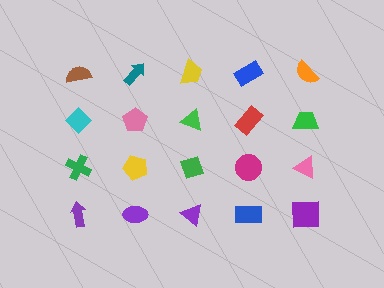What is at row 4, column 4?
A blue rectangle.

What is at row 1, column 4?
A blue rectangle.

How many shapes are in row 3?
5 shapes.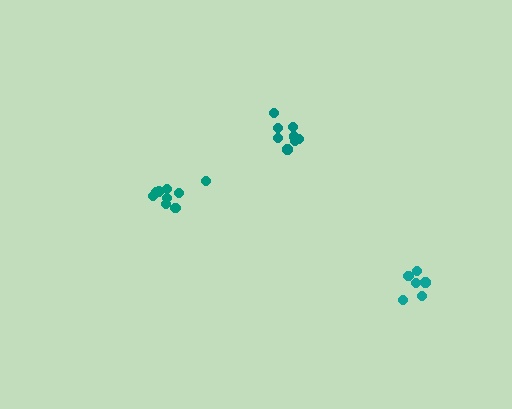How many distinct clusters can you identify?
There are 3 distinct clusters.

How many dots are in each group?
Group 1: 9 dots, Group 2: 8 dots, Group 3: 6 dots (23 total).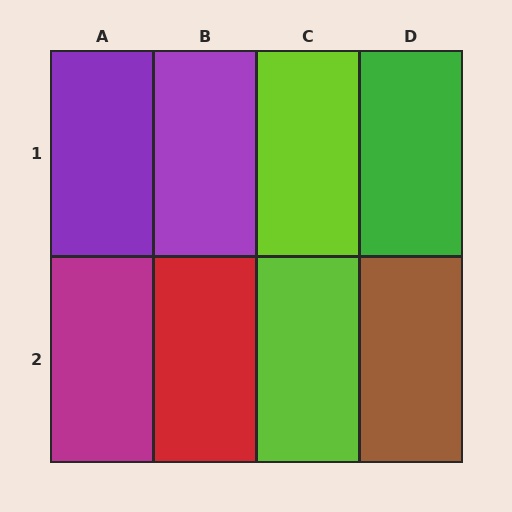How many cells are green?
1 cell is green.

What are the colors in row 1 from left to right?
Purple, purple, lime, green.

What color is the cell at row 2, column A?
Magenta.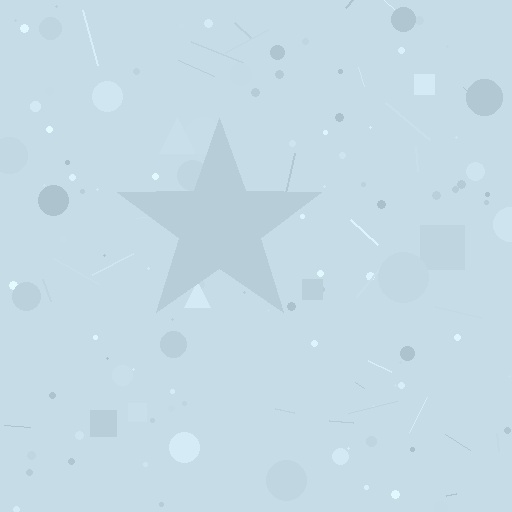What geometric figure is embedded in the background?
A star is embedded in the background.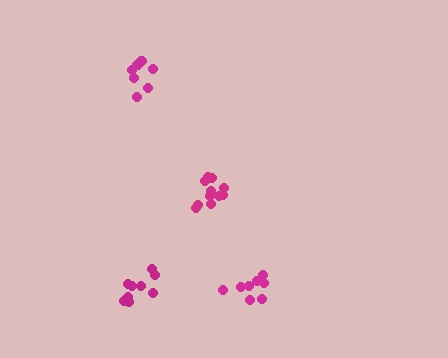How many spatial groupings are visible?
There are 4 spatial groupings.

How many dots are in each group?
Group 1: 8 dots, Group 2: 11 dots, Group 3: 9 dots, Group 4: 7 dots (35 total).